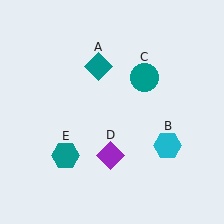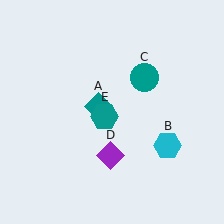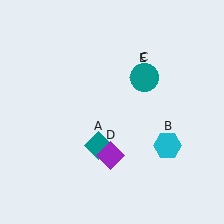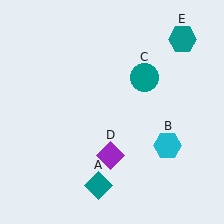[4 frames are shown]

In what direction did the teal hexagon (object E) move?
The teal hexagon (object E) moved up and to the right.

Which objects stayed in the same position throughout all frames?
Cyan hexagon (object B) and teal circle (object C) and purple diamond (object D) remained stationary.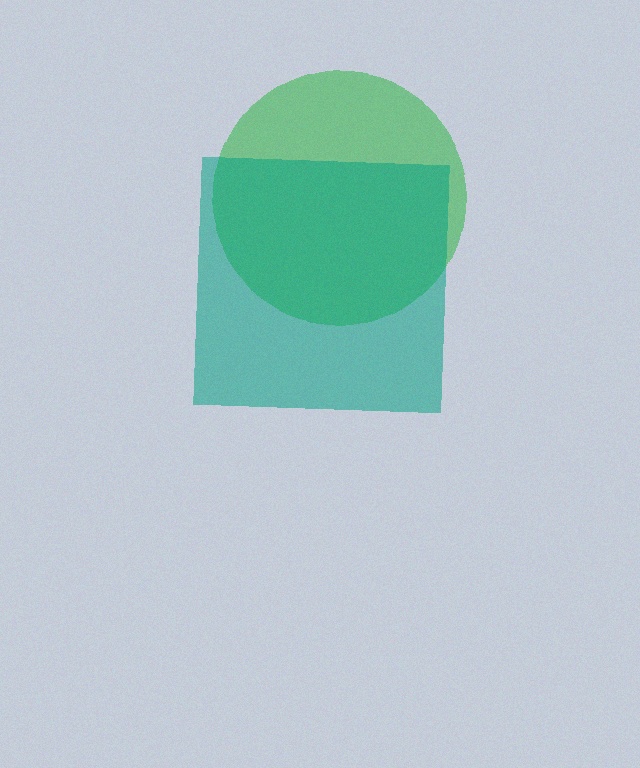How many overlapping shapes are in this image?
There are 2 overlapping shapes in the image.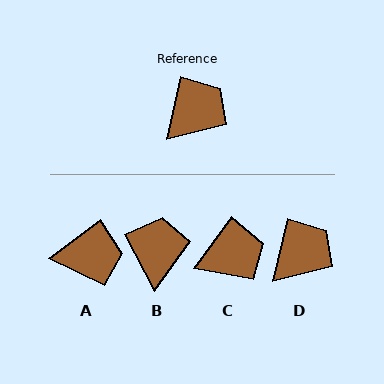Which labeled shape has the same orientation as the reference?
D.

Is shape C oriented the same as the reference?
No, it is off by about 24 degrees.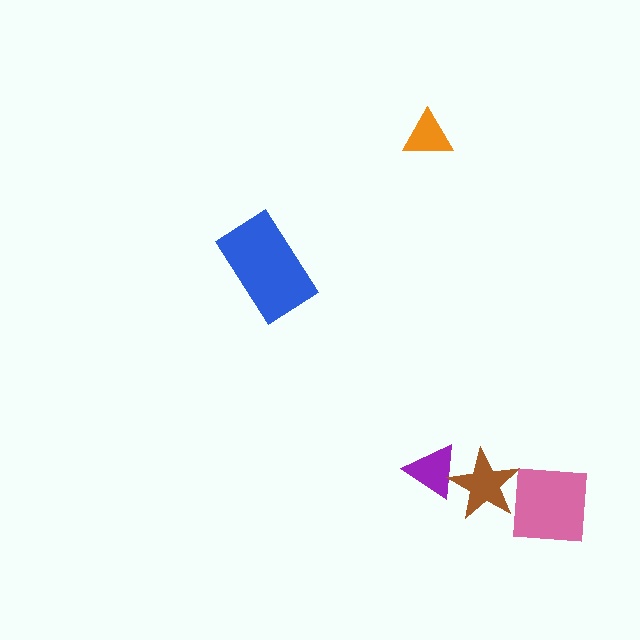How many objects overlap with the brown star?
2 objects overlap with the brown star.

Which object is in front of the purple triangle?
The brown star is in front of the purple triangle.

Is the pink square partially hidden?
Yes, it is partially covered by another shape.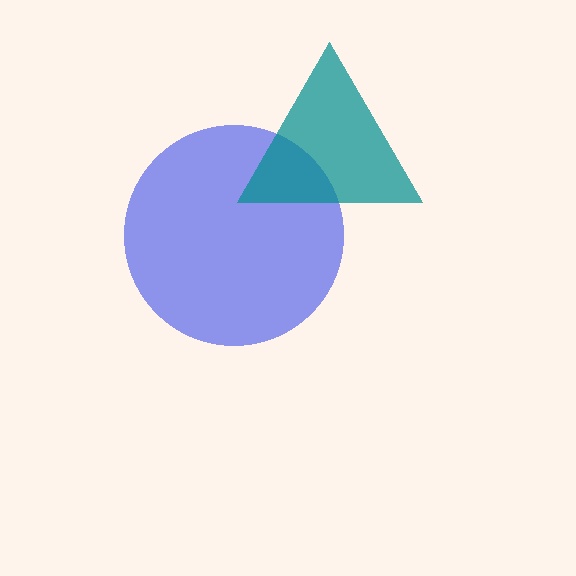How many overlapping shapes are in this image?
There are 2 overlapping shapes in the image.